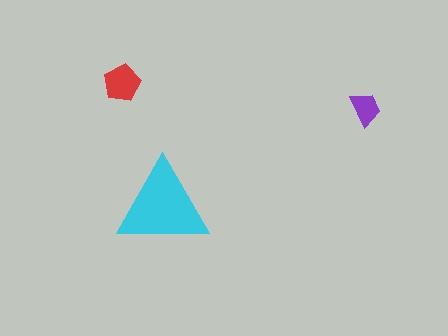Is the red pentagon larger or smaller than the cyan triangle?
Smaller.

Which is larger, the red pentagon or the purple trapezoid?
The red pentagon.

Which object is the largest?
The cyan triangle.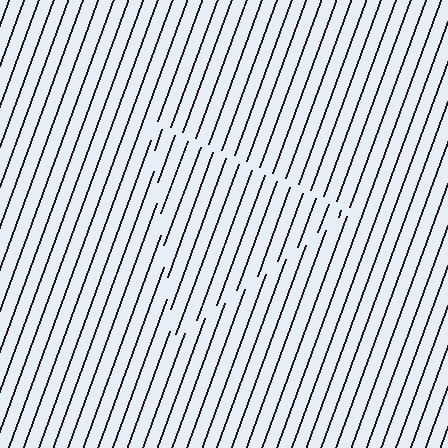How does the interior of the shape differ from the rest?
The interior of the shape contains the same grating, shifted by half a period — the contour is defined by the phase discontinuity where line-ends from the inner and outer gratings abut.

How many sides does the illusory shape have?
3 sides — the line-ends trace a triangle.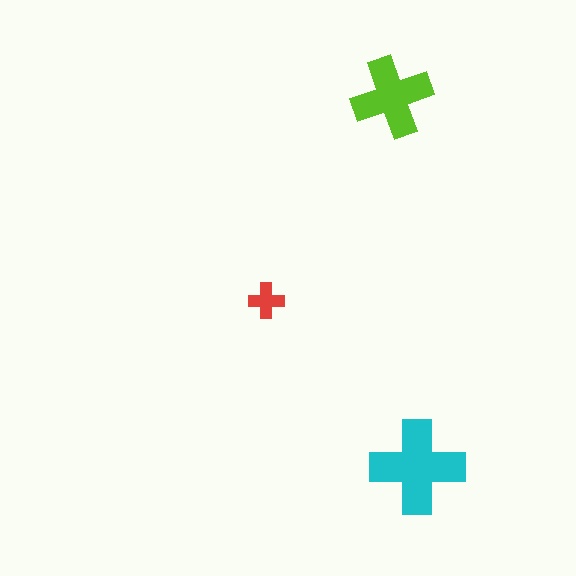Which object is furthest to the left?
The red cross is leftmost.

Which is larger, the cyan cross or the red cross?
The cyan one.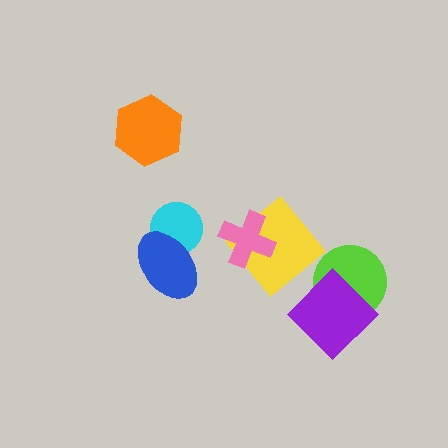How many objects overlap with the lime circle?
1 object overlaps with the lime circle.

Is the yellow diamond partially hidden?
Yes, it is partially covered by another shape.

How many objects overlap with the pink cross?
1 object overlaps with the pink cross.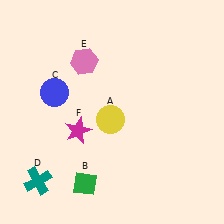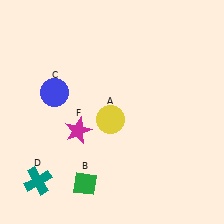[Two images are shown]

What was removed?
The pink hexagon (E) was removed in Image 2.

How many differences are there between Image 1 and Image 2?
There is 1 difference between the two images.